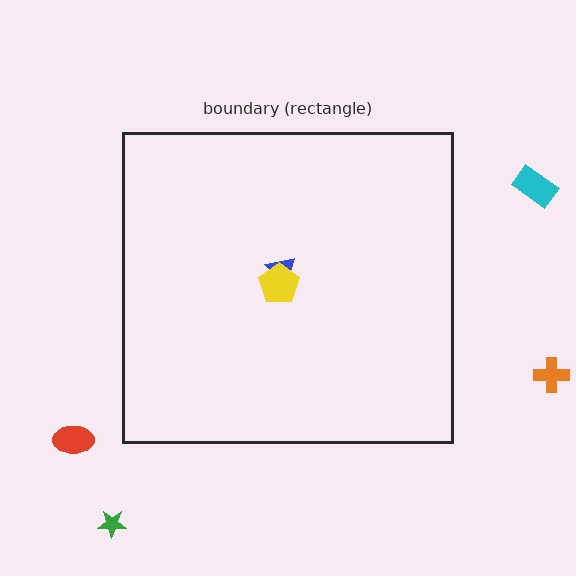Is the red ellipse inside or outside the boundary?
Outside.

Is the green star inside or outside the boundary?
Outside.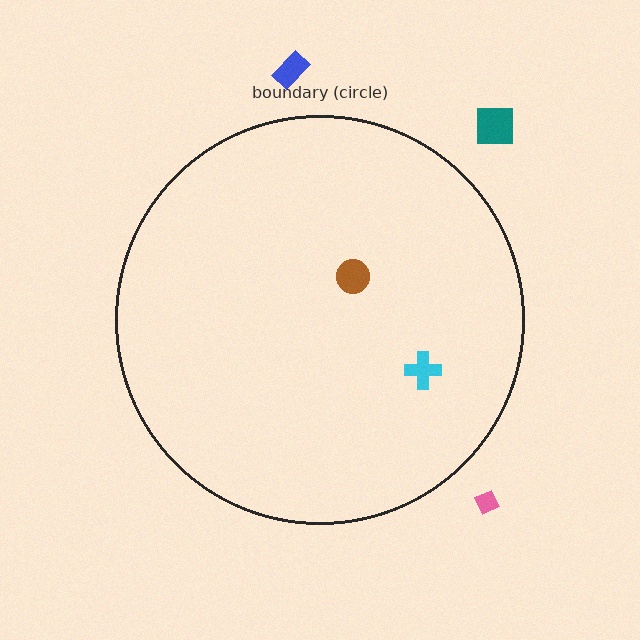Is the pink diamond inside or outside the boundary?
Outside.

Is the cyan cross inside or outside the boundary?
Inside.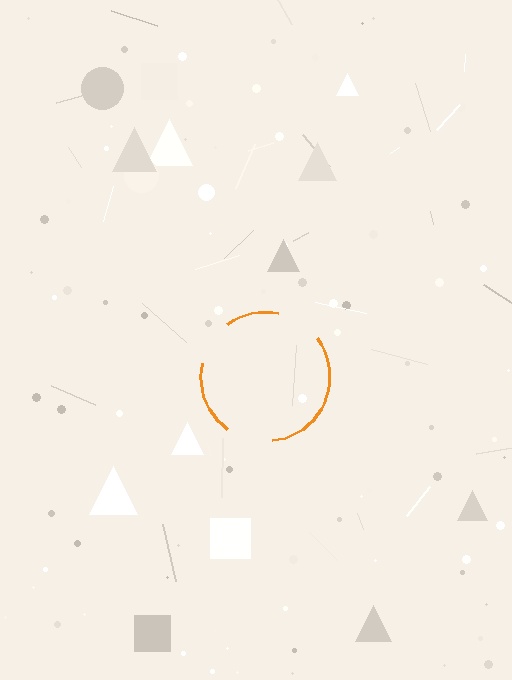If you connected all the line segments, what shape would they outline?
They would outline a circle.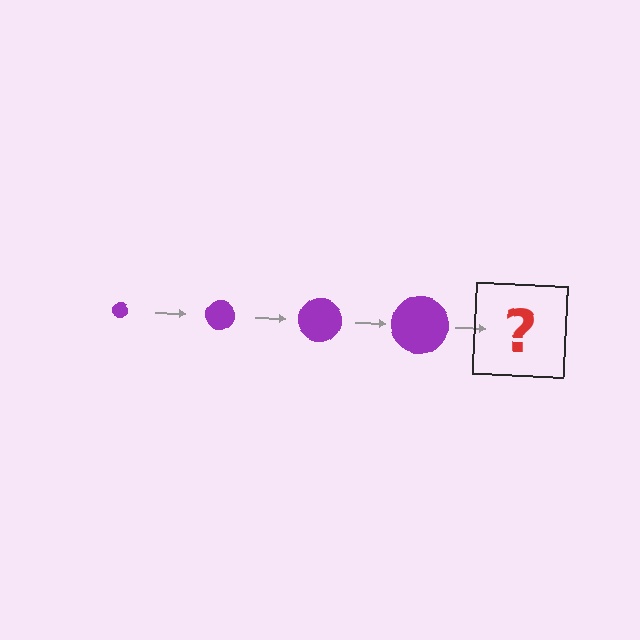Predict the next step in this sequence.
The next step is a purple circle, larger than the previous one.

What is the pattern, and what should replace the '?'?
The pattern is that the circle gets progressively larger each step. The '?' should be a purple circle, larger than the previous one.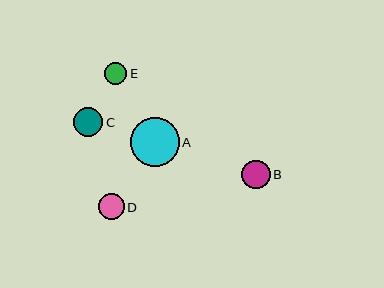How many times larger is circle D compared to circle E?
Circle D is approximately 1.1 times the size of circle E.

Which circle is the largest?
Circle A is the largest with a size of approximately 49 pixels.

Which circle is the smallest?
Circle E is the smallest with a size of approximately 22 pixels.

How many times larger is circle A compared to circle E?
Circle A is approximately 2.2 times the size of circle E.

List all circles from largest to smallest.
From largest to smallest: A, C, B, D, E.